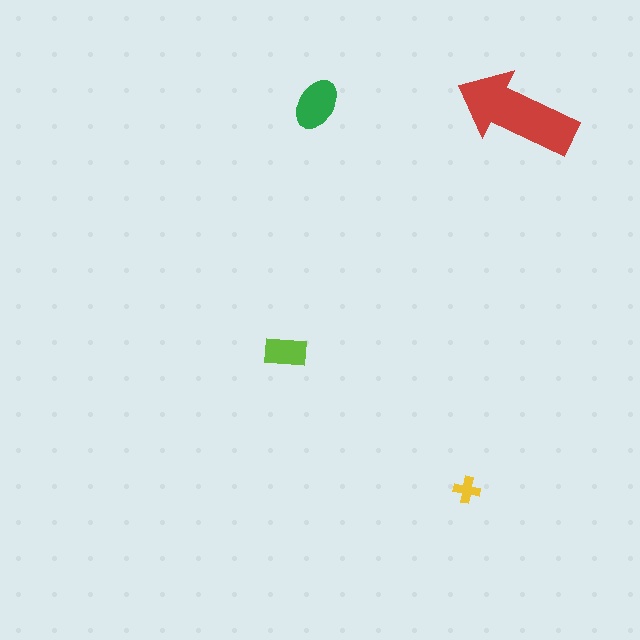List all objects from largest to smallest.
The red arrow, the green ellipse, the lime rectangle, the yellow cross.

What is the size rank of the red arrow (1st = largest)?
1st.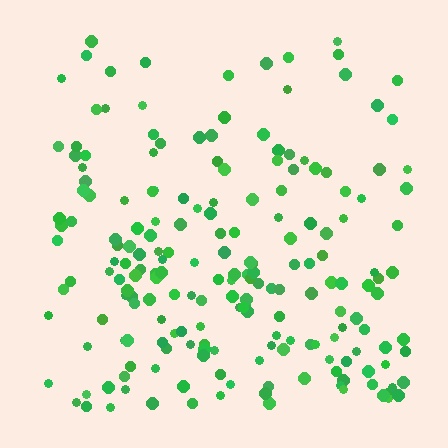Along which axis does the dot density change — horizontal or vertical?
Vertical.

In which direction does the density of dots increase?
From top to bottom, with the bottom side densest.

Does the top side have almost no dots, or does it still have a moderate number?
Still a moderate number, just noticeably fewer than the bottom.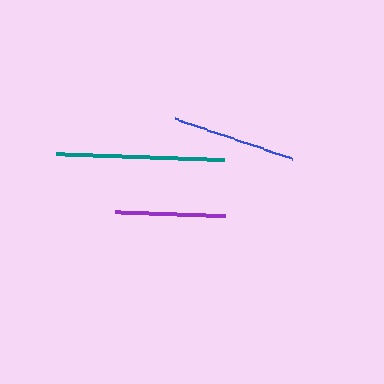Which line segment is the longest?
The teal line is the longest at approximately 168 pixels.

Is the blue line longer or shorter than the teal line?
The teal line is longer than the blue line.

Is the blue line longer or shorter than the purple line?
The blue line is longer than the purple line.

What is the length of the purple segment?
The purple segment is approximately 110 pixels long.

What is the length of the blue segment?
The blue segment is approximately 124 pixels long.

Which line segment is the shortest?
The purple line is the shortest at approximately 110 pixels.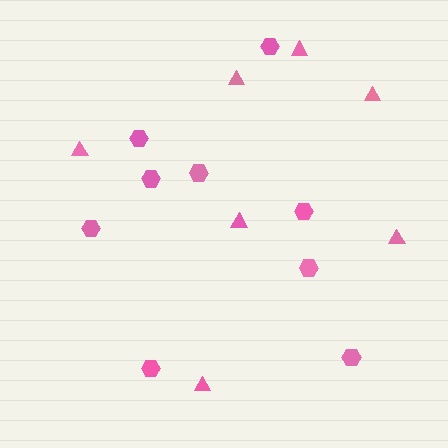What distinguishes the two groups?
There are 2 groups: one group of triangles (7) and one group of hexagons (9).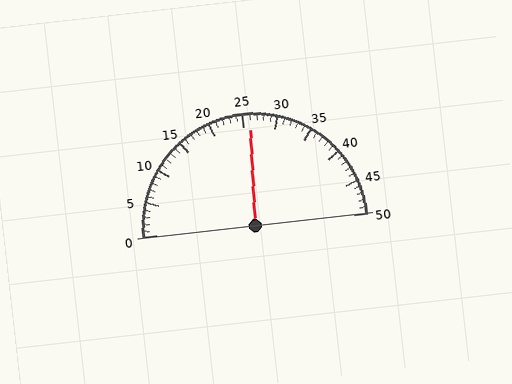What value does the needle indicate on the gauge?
The needle indicates approximately 26.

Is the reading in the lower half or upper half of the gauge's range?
The reading is in the upper half of the range (0 to 50).